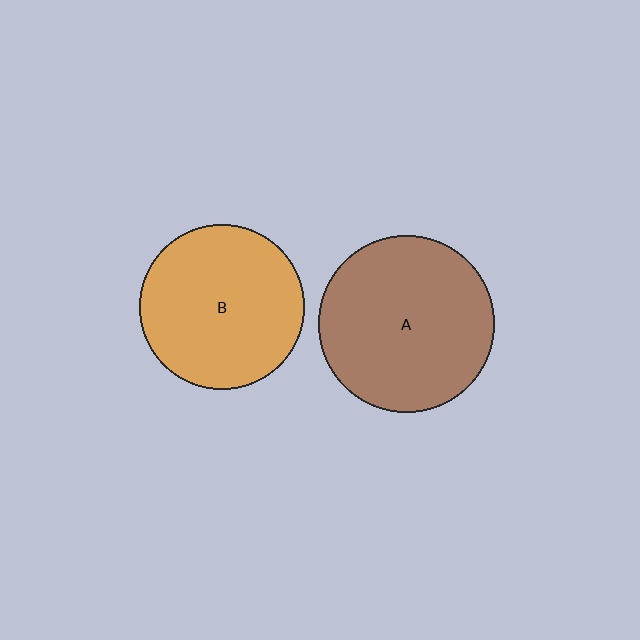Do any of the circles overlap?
No, none of the circles overlap.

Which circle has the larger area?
Circle A (brown).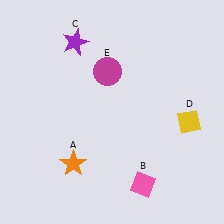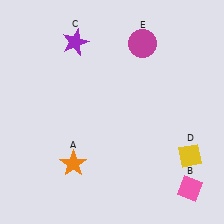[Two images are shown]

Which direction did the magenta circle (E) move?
The magenta circle (E) moved right.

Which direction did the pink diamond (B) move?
The pink diamond (B) moved right.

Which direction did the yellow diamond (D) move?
The yellow diamond (D) moved down.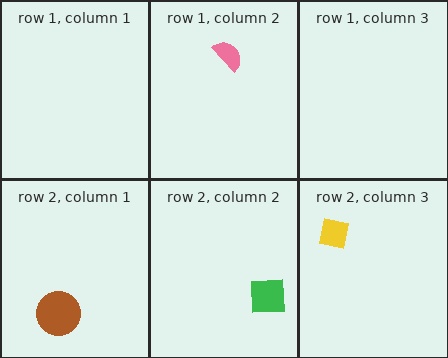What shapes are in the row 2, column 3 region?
The yellow square.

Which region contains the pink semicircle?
The row 1, column 2 region.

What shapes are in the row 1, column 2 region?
The pink semicircle.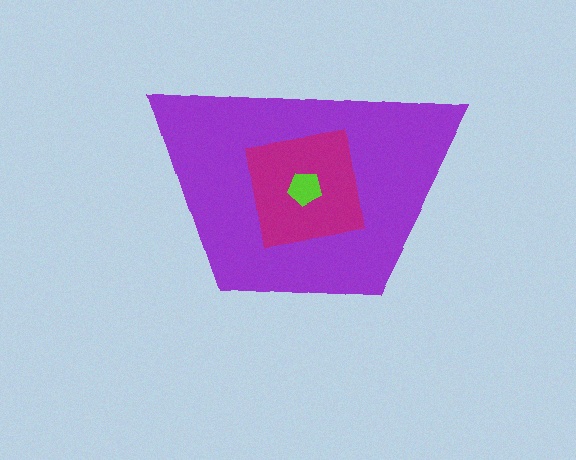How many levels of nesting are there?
3.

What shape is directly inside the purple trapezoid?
The magenta square.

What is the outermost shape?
The purple trapezoid.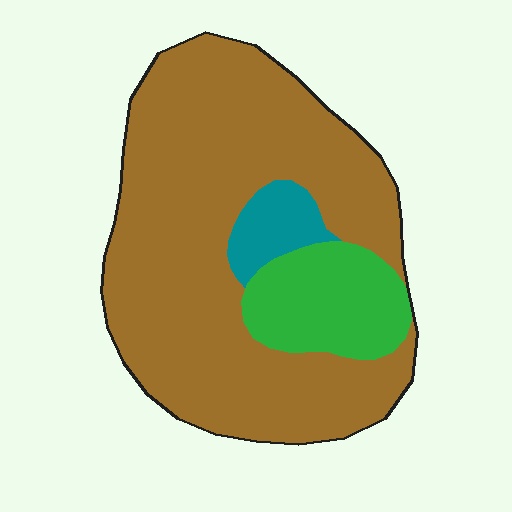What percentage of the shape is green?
Green covers 16% of the shape.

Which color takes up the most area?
Brown, at roughly 80%.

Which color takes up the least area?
Teal, at roughly 5%.